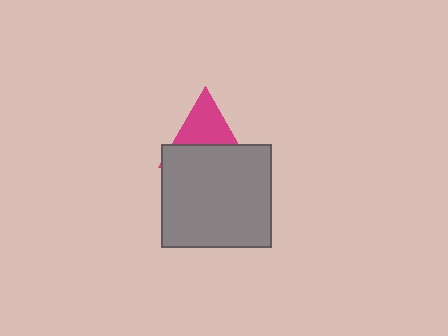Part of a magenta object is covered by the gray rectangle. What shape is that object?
It is a triangle.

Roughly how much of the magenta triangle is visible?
About half of it is visible (roughly 50%).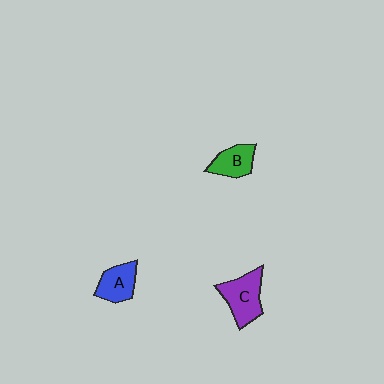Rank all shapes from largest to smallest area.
From largest to smallest: C (purple), A (blue), B (green).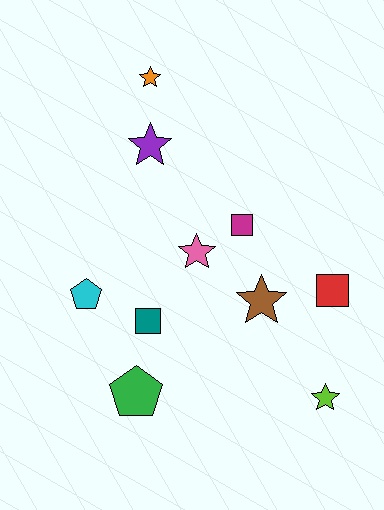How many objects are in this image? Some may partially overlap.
There are 10 objects.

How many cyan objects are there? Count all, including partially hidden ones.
There is 1 cyan object.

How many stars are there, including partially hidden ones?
There are 5 stars.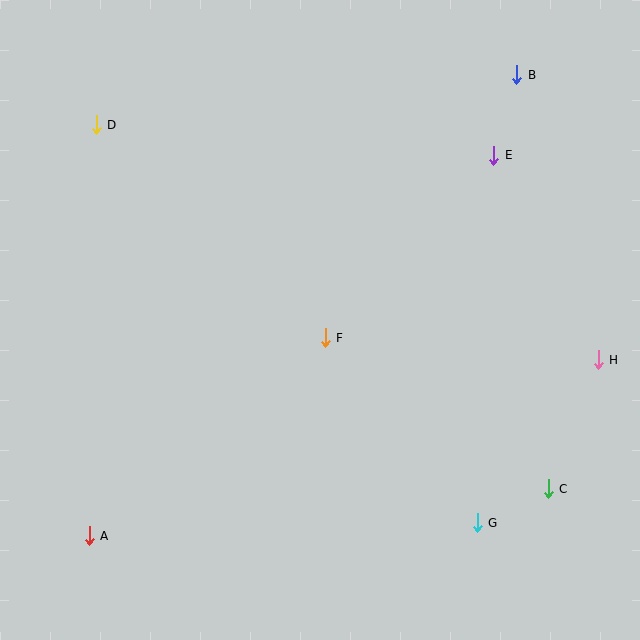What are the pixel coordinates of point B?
Point B is at (517, 75).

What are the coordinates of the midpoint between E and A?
The midpoint between E and A is at (292, 346).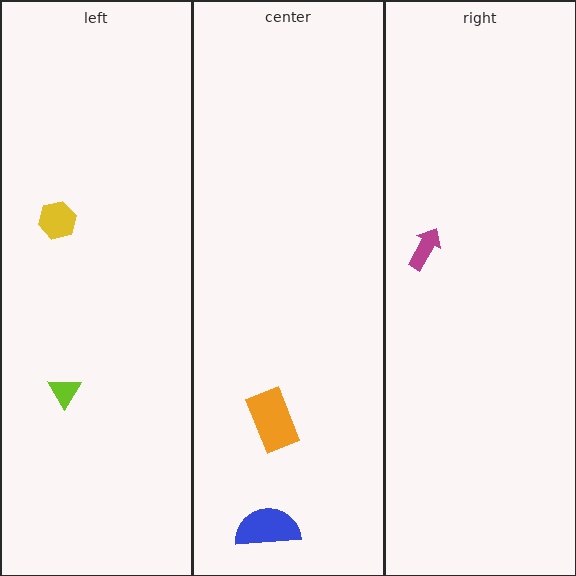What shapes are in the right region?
The magenta arrow.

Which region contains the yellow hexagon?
The left region.